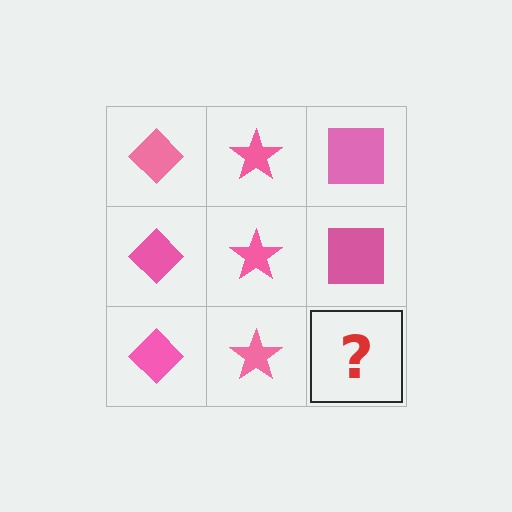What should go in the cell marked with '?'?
The missing cell should contain a pink square.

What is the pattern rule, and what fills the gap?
The rule is that each column has a consistent shape. The gap should be filled with a pink square.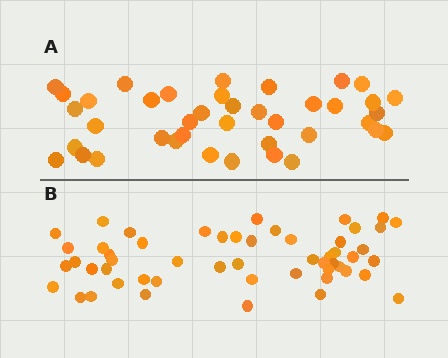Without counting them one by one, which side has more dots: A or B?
Region B (the bottom region) has more dots.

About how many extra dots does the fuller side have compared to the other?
Region B has approximately 15 more dots than region A.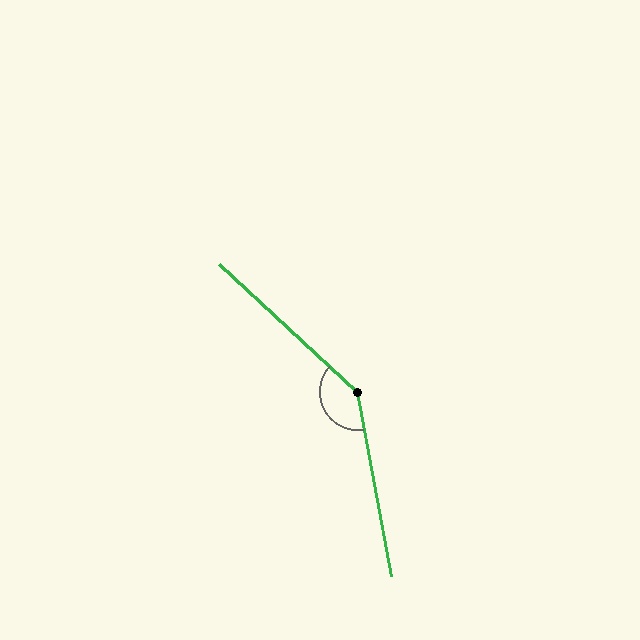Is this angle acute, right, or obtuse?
It is obtuse.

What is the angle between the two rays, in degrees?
Approximately 143 degrees.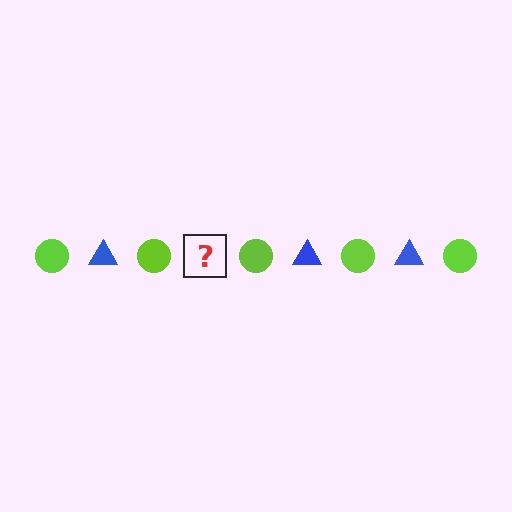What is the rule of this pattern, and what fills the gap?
The rule is that the pattern alternates between lime circle and blue triangle. The gap should be filled with a blue triangle.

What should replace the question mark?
The question mark should be replaced with a blue triangle.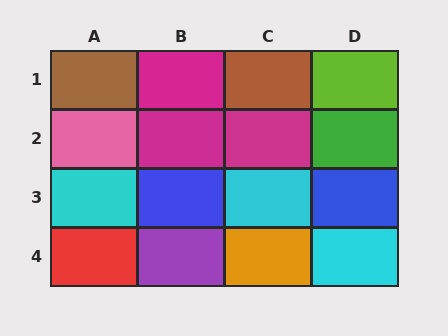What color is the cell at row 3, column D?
Blue.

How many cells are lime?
1 cell is lime.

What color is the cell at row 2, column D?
Green.